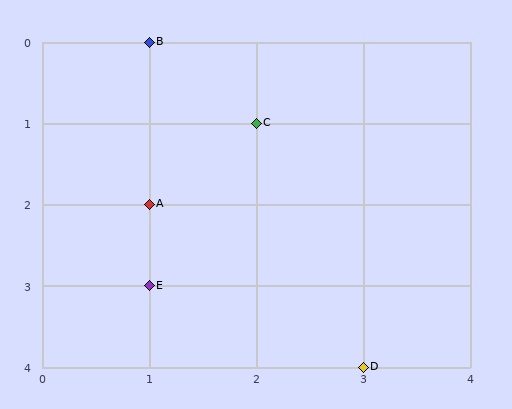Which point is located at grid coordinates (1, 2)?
Point A is at (1, 2).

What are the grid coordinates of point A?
Point A is at grid coordinates (1, 2).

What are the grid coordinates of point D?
Point D is at grid coordinates (3, 4).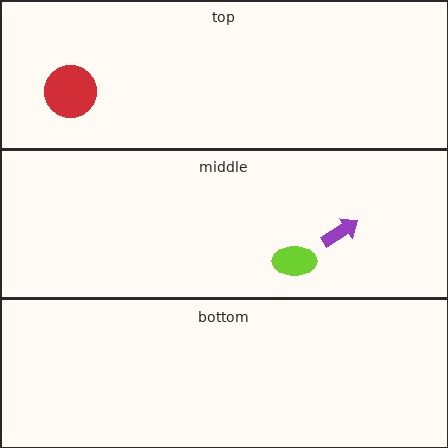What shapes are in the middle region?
The purple arrow, the lime ellipse.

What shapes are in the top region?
The red circle.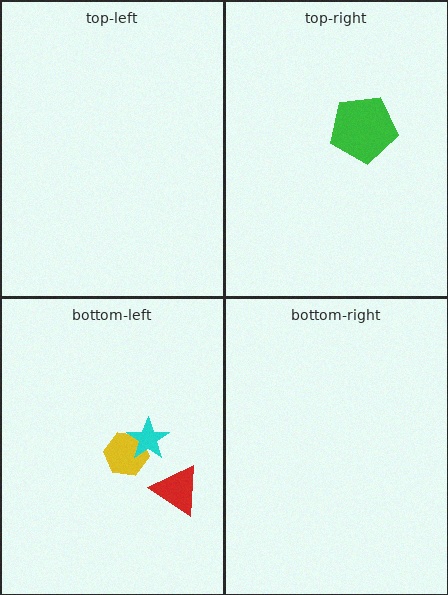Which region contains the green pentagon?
The top-right region.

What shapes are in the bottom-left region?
The red triangle, the yellow hexagon, the cyan star.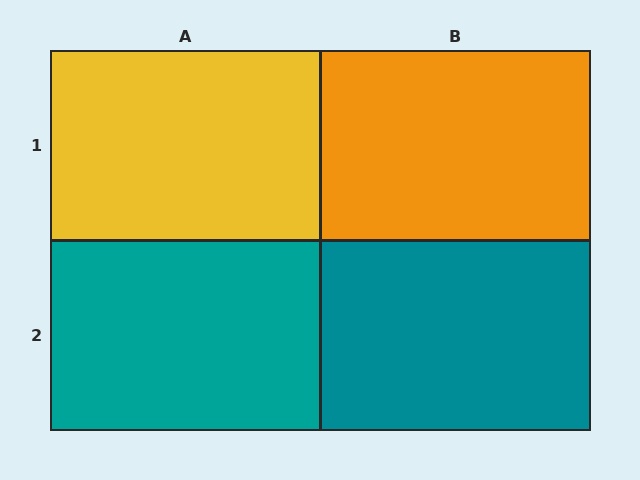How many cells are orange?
1 cell is orange.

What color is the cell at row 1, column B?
Orange.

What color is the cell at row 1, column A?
Yellow.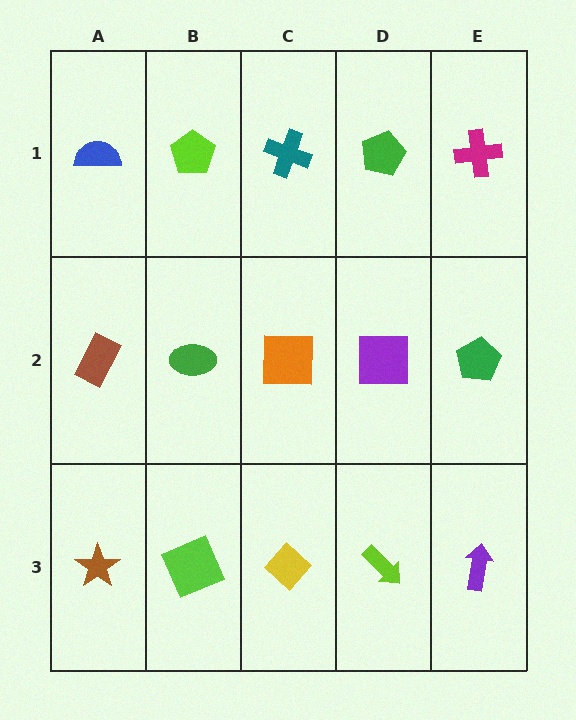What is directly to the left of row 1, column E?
A green pentagon.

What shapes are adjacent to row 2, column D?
A green pentagon (row 1, column D), a lime arrow (row 3, column D), an orange square (row 2, column C), a green pentagon (row 2, column E).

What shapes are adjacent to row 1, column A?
A brown rectangle (row 2, column A), a lime pentagon (row 1, column B).